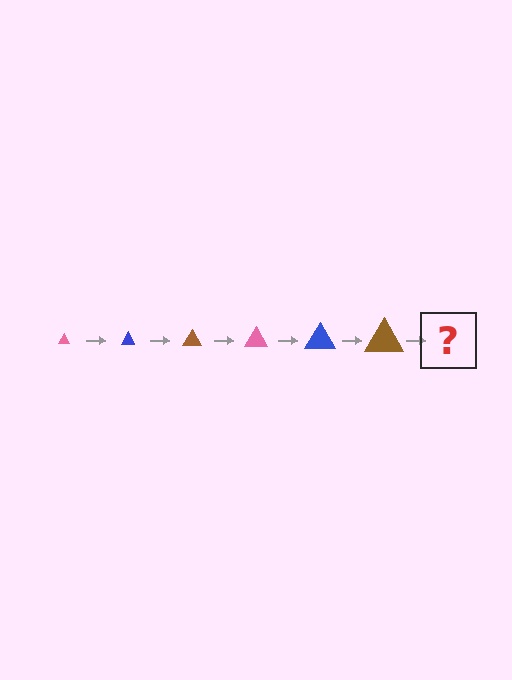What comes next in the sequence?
The next element should be a pink triangle, larger than the previous one.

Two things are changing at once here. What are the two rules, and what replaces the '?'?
The two rules are that the triangle grows larger each step and the color cycles through pink, blue, and brown. The '?' should be a pink triangle, larger than the previous one.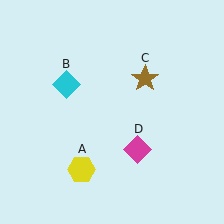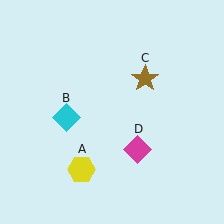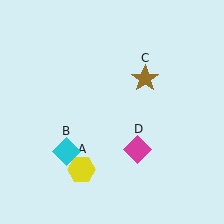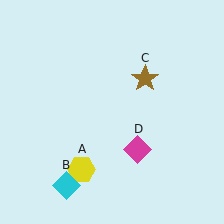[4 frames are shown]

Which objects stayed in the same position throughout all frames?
Yellow hexagon (object A) and brown star (object C) and magenta diamond (object D) remained stationary.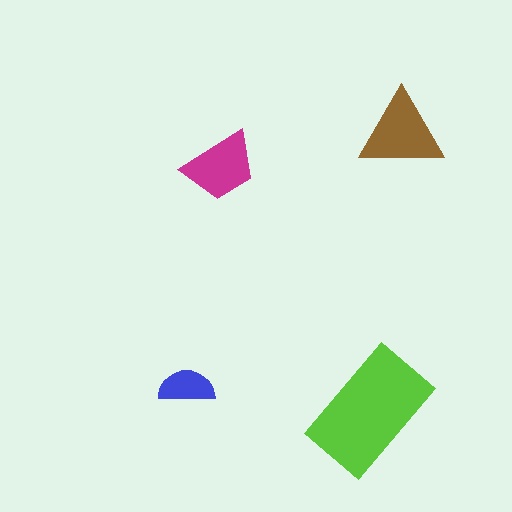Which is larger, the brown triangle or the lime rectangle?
The lime rectangle.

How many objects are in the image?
There are 4 objects in the image.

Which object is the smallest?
The blue semicircle.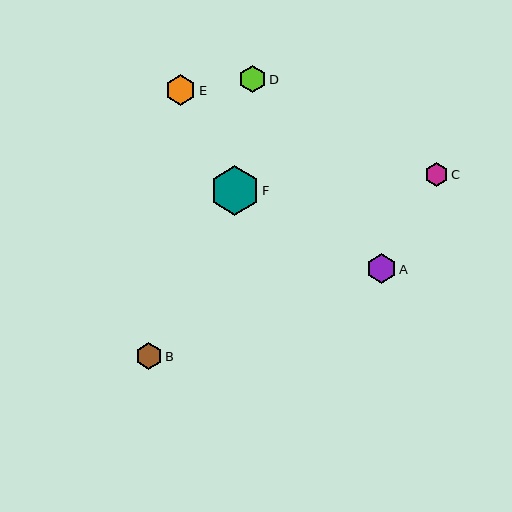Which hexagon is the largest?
Hexagon F is the largest with a size of approximately 49 pixels.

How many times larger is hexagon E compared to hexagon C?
Hexagon E is approximately 1.3 times the size of hexagon C.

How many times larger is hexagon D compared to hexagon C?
Hexagon D is approximately 1.2 times the size of hexagon C.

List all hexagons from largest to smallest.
From largest to smallest: F, E, A, D, B, C.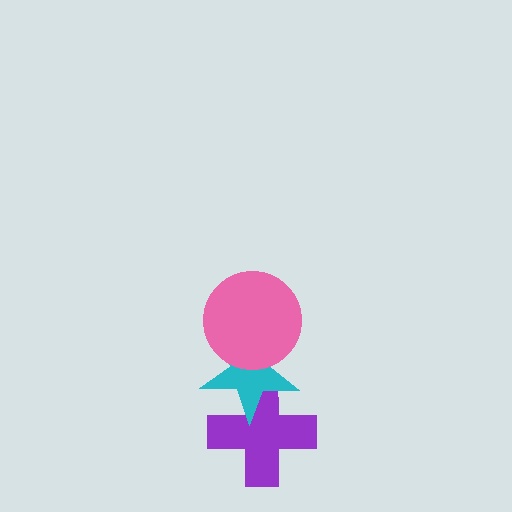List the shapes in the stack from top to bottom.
From top to bottom: the pink circle, the cyan star, the purple cross.